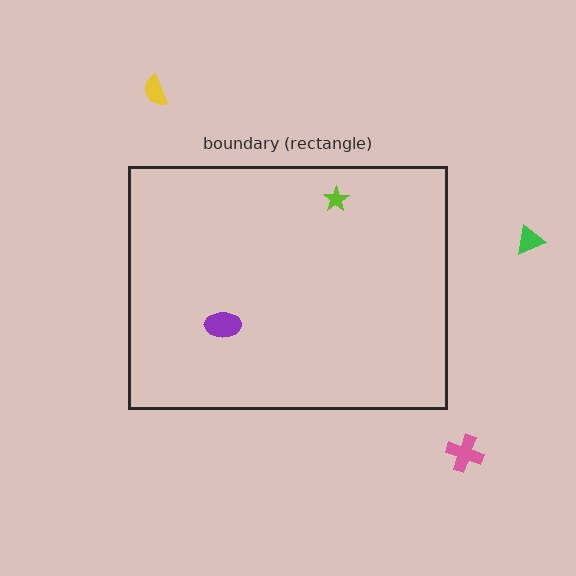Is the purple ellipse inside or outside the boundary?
Inside.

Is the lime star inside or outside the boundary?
Inside.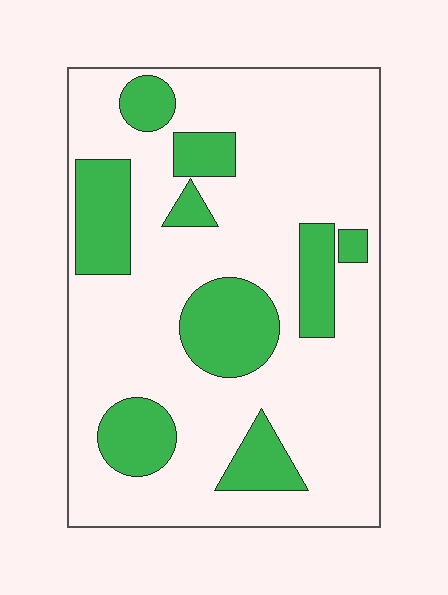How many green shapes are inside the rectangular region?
9.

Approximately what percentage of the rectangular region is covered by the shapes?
Approximately 25%.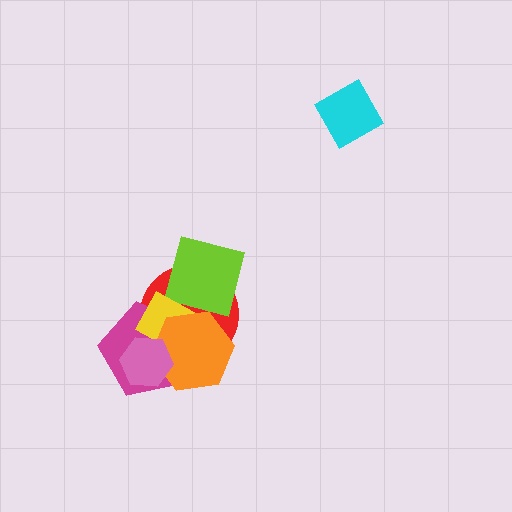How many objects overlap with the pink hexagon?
4 objects overlap with the pink hexagon.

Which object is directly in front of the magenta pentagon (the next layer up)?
The yellow diamond is directly in front of the magenta pentagon.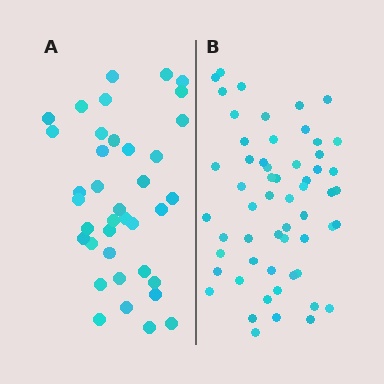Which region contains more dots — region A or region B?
Region B (the right region) has more dots.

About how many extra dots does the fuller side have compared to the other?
Region B has approximately 20 more dots than region A.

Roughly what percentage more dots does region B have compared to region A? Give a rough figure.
About 50% more.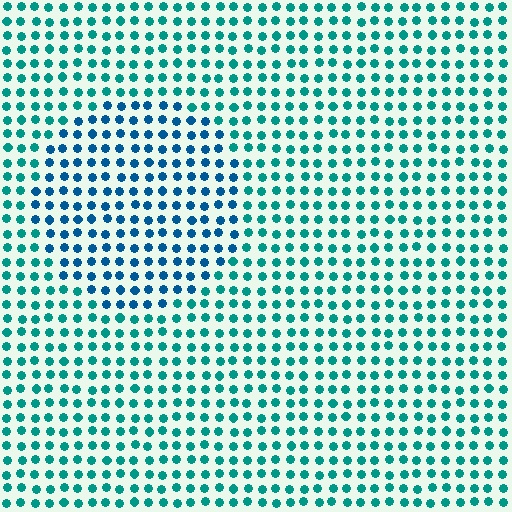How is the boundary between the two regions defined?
The boundary is defined purely by a slight shift in hue (about 31 degrees). Spacing, size, and orientation are identical on both sides.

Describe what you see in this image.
The image is filled with small teal elements in a uniform arrangement. A circle-shaped region is visible where the elements are tinted to a slightly different hue, forming a subtle color boundary.